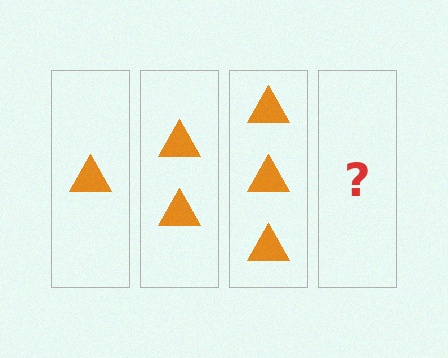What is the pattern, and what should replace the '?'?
The pattern is that each step adds one more triangle. The '?' should be 4 triangles.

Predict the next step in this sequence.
The next step is 4 triangles.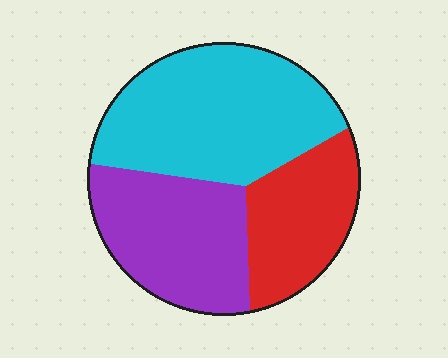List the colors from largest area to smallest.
From largest to smallest: cyan, purple, red.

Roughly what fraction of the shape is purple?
Purple covers about 30% of the shape.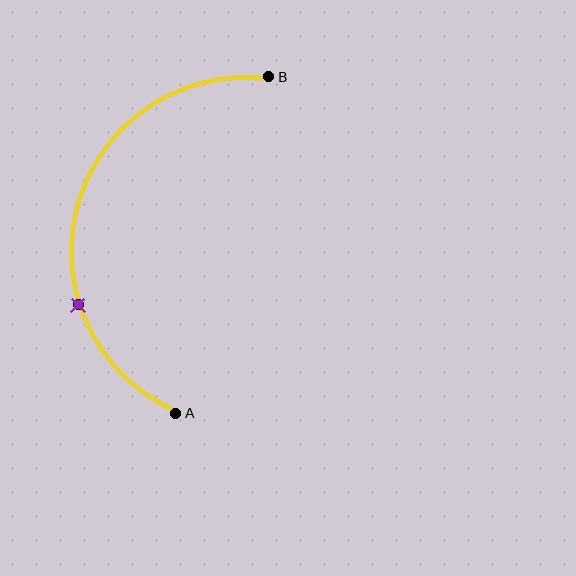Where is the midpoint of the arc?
The arc midpoint is the point on the curve farthest from the straight line joining A and B. It sits to the left of that line.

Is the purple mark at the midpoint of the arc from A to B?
No. The purple mark lies on the arc but is closer to endpoint A. The arc midpoint would be at the point on the curve equidistant along the arc from both A and B.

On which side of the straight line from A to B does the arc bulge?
The arc bulges to the left of the straight line connecting A and B.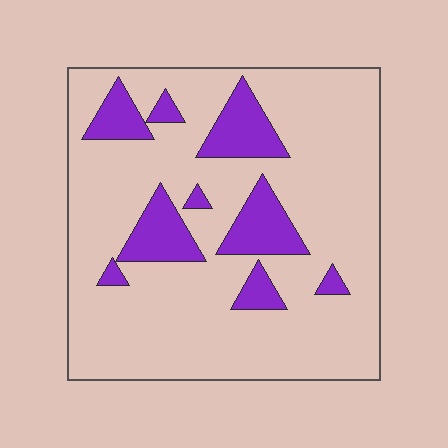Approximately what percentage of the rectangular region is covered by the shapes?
Approximately 20%.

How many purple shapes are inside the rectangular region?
9.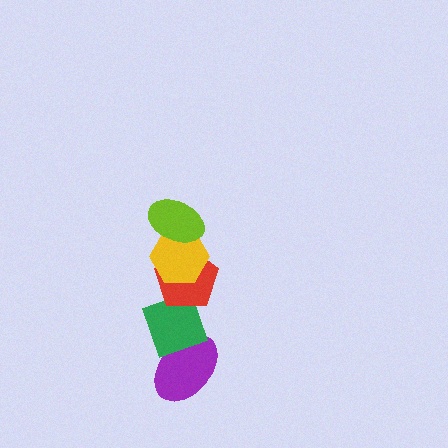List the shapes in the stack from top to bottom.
From top to bottom: the lime ellipse, the yellow hexagon, the red pentagon, the green diamond, the purple ellipse.